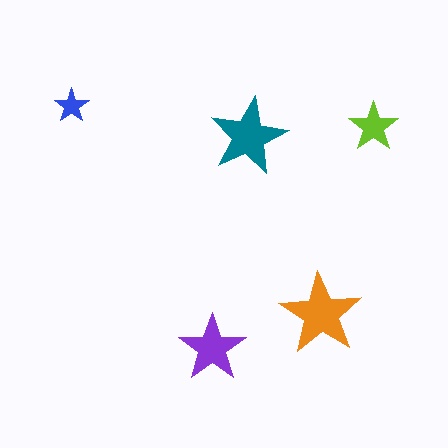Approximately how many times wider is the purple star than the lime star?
About 1.5 times wider.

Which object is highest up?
The blue star is topmost.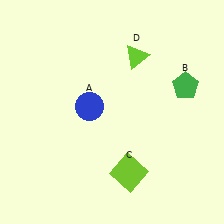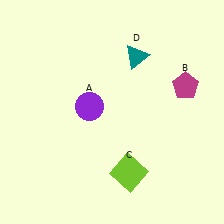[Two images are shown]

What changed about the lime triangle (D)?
In Image 1, D is lime. In Image 2, it changed to teal.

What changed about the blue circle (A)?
In Image 1, A is blue. In Image 2, it changed to purple.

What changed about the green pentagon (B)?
In Image 1, B is green. In Image 2, it changed to magenta.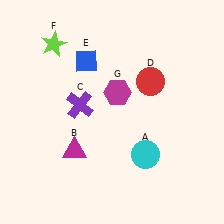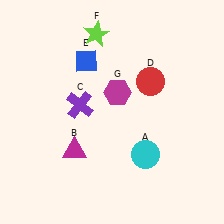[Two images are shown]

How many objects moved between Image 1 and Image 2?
1 object moved between the two images.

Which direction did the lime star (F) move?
The lime star (F) moved right.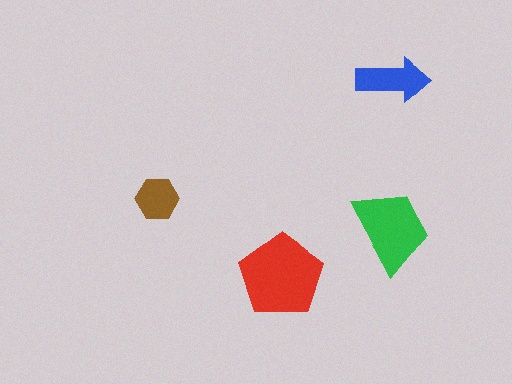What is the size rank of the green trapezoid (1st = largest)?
2nd.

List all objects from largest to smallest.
The red pentagon, the green trapezoid, the blue arrow, the brown hexagon.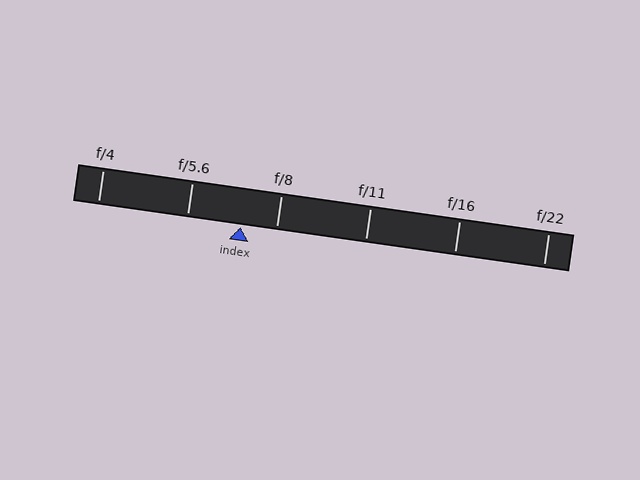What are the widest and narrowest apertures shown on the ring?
The widest aperture shown is f/4 and the narrowest is f/22.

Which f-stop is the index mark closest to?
The index mark is closest to f/8.